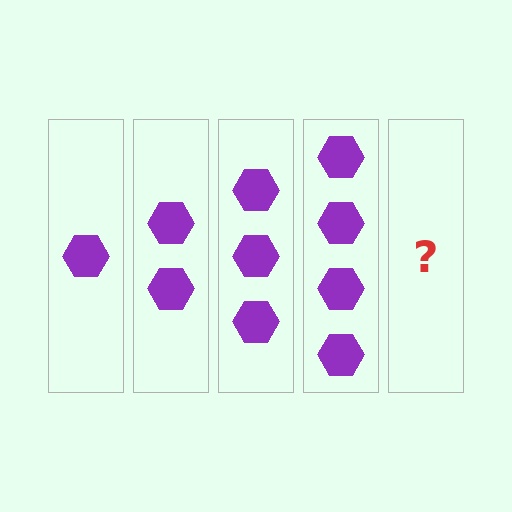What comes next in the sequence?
The next element should be 5 hexagons.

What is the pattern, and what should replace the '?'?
The pattern is that each step adds one more hexagon. The '?' should be 5 hexagons.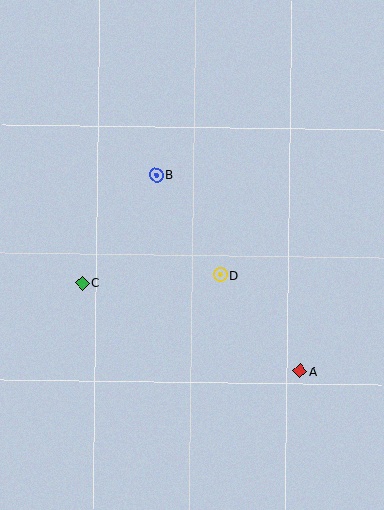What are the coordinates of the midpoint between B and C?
The midpoint between B and C is at (119, 229).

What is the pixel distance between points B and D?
The distance between B and D is 119 pixels.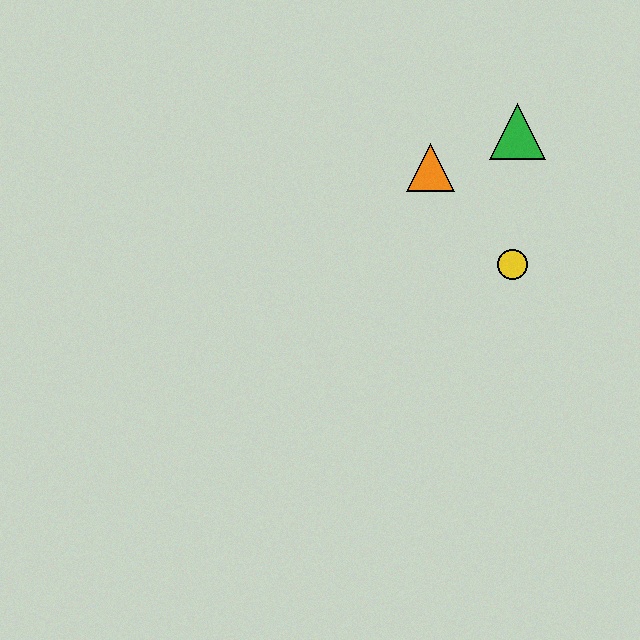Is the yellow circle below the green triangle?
Yes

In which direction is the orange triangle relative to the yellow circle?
The orange triangle is above the yellow circle.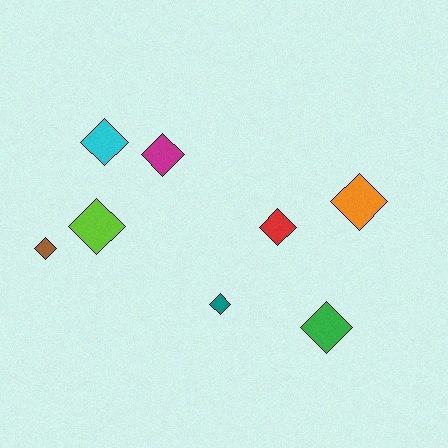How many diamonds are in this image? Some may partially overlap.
There are 8 diamonds.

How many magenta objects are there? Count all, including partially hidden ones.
There is 1 magenta object.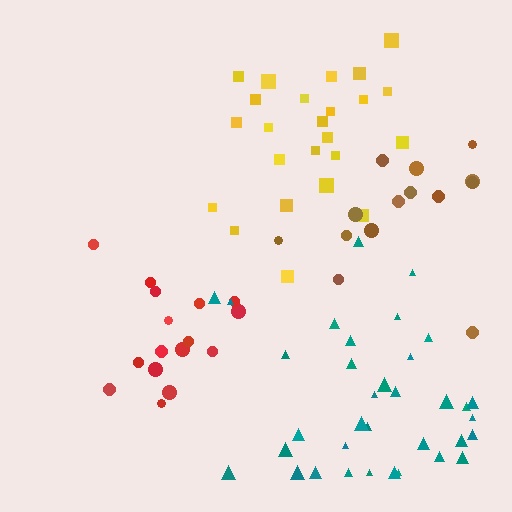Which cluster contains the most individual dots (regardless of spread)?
Teal (35).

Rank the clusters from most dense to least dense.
red, teal, yellow, brown.